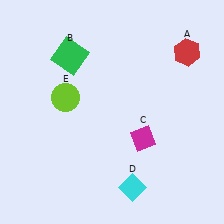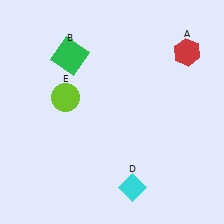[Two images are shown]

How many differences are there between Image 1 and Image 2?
There is 1 difference between the two images.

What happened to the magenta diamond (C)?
The magenta diamond (C) was removed in Image 2. It was in the bottom-right area of Image 1.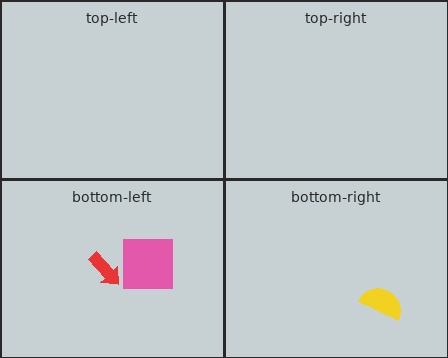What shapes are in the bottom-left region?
The red arrow, the pink square.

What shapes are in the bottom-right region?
The yellow semicircle.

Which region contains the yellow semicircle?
The bottom-right region.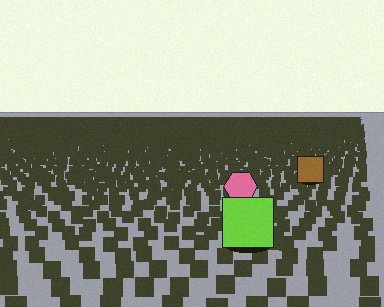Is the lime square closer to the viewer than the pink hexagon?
Yes. The lime square is closer — you can tell from the texture gradient: the ground texture is coarser near it.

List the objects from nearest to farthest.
From nearest to farthest: the lime square, the pink hexagon, the brown square.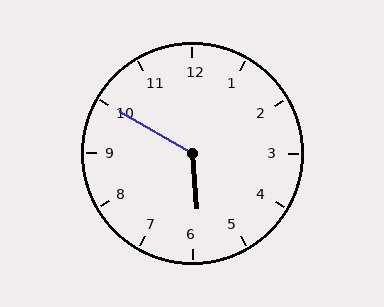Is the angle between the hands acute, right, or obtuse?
It is obtuse.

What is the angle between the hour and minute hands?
Approximately 125 degrees.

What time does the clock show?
5:50.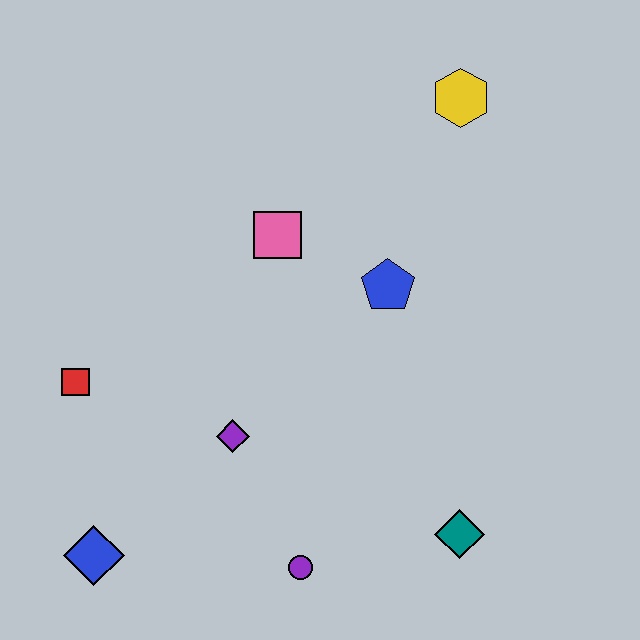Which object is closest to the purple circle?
The purple diamond is closest to the purple circle.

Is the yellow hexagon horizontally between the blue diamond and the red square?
No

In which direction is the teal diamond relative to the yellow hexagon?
The teal diamond is below the yellow hexagon.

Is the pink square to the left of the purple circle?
Yes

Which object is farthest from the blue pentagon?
The blue diamond is farthest from the blue pentagon.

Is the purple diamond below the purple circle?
No